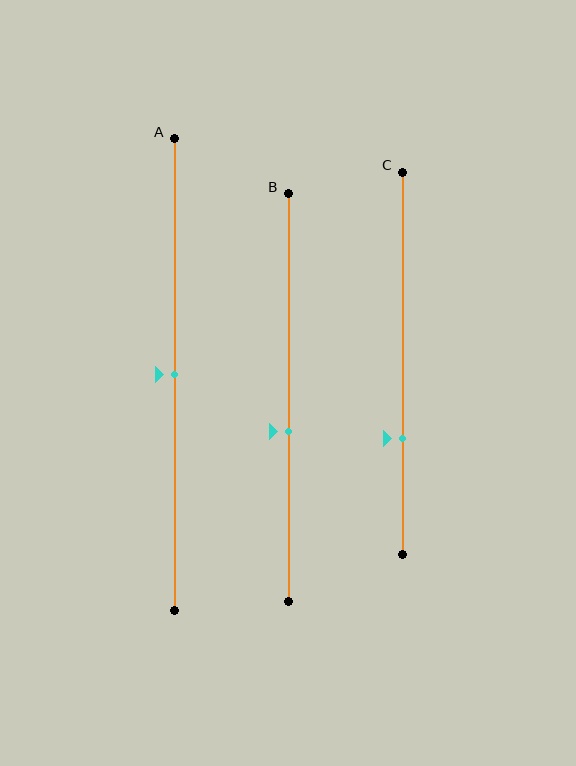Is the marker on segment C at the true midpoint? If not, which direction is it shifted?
No, the marker on segment C is shifted downward by about 20% of the segment length.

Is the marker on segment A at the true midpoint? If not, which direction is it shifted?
Yes, the marker on segment A is at the true midpoint.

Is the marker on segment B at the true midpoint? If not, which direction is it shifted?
No, the marker on segment B is shifted downward by about 8% of the segment length.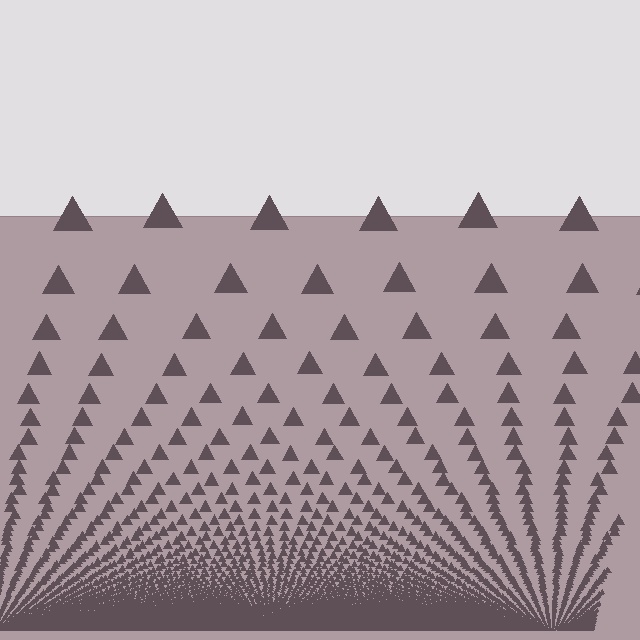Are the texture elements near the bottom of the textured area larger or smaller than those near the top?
Smaller. The gradient is inverted — elements near the bottom are smaller and denser.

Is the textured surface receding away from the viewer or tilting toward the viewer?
The surface appears to tilt toward the viewer. Texture elements get larger and sparser toward the top.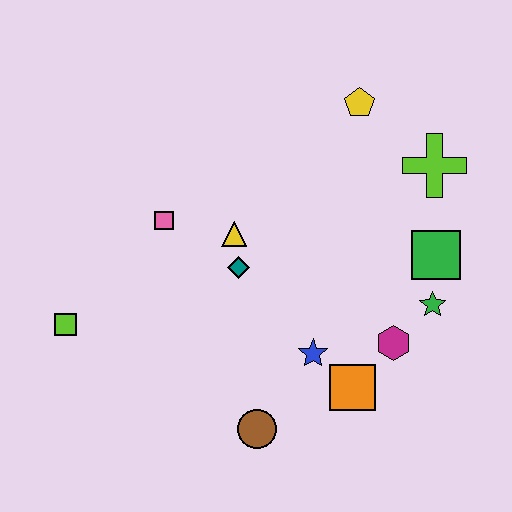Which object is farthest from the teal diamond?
The lime cross is farthest from the teal diamond.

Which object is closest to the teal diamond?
The yellow triangle is closest to the teal diamond.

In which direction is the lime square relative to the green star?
The lime square is to the left of the green star.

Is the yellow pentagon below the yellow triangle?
No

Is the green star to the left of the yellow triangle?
No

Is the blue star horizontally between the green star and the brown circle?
Yes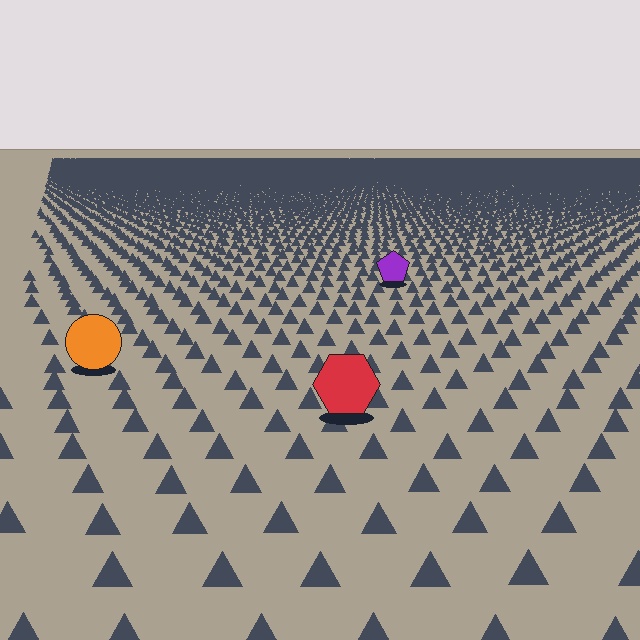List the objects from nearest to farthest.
From nearest to farthest: the red hexagon, the orange circle, the purple pentagon.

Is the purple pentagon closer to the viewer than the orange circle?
No. The orange circle is closer — you can tell from the texture gradient: the ground texture is coarser near it.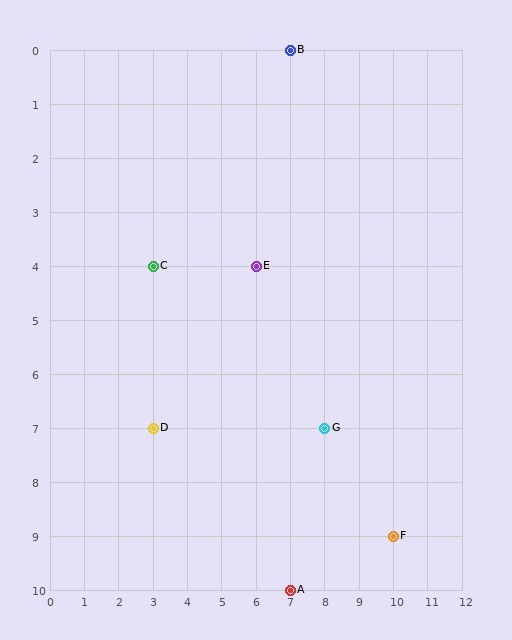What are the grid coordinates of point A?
Point A is at grid coordinates (7, 10).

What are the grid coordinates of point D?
Point D is at grid coordinates (3, 7).